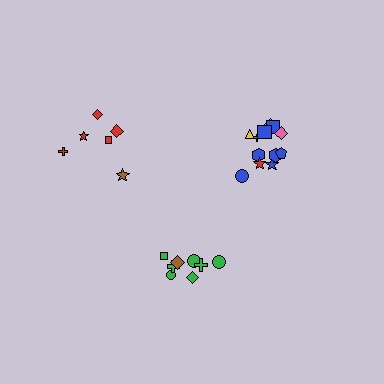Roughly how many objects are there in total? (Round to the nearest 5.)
Roughly 25 objects in total.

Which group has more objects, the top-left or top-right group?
The top-right group.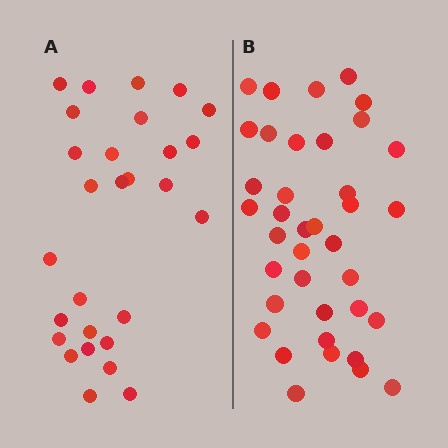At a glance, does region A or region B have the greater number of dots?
Region B (the right region) has more dots.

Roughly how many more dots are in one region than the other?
Region B has roughly 10 or so more dots than region A.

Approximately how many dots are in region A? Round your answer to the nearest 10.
About 30 dots. (The exact count is 28, which rounds to 30.)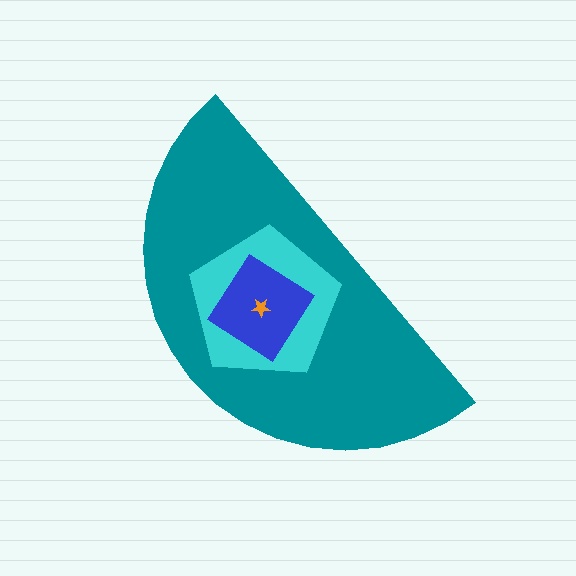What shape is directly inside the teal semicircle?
The cyan pentagon.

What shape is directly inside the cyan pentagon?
The blue diamond.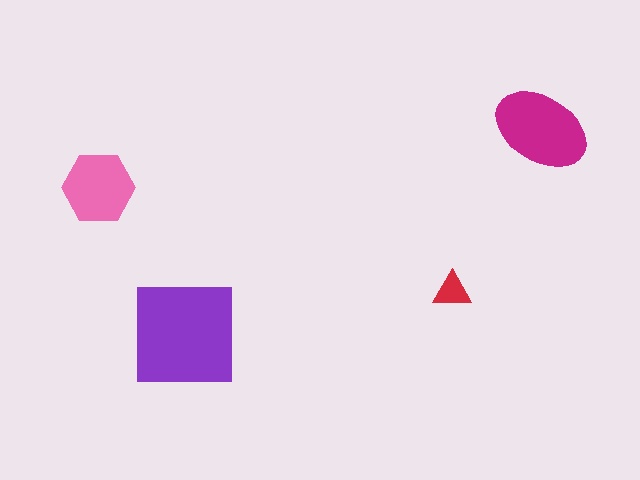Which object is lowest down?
The purple square is bottommost.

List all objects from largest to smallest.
The purple square, the magenta ellipse, the pink hexagon, the red triangle.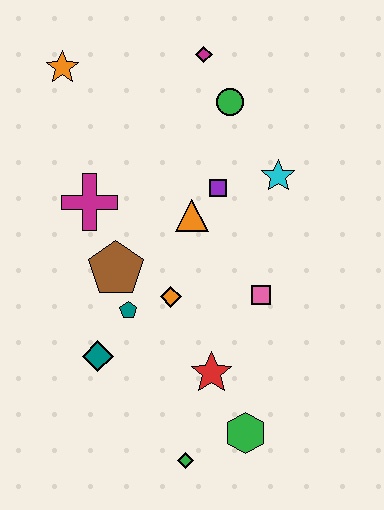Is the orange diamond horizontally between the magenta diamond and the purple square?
No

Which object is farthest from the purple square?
The green diamond is farthest from the purple square.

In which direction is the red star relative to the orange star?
The red star is below the orange star.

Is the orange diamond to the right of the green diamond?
No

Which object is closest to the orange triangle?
The purple square is closest to the orange triangle.